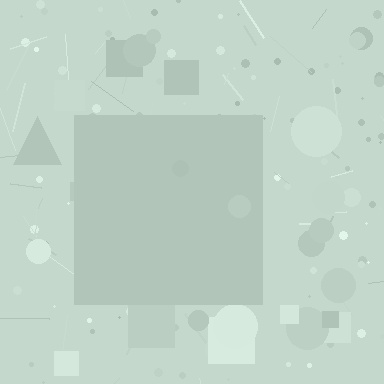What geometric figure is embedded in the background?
A square is embedded in the background.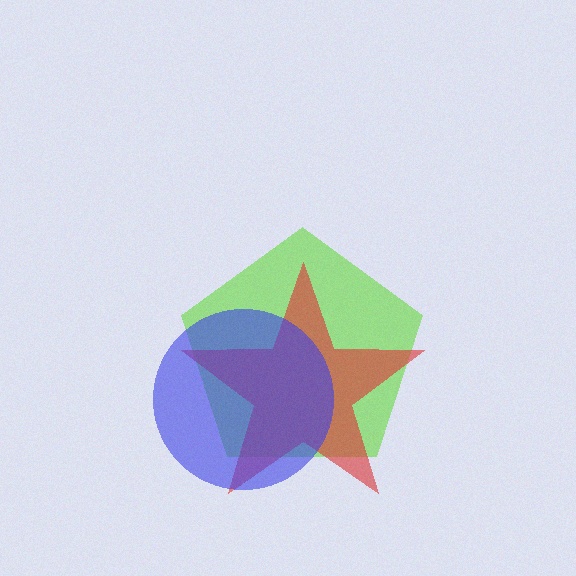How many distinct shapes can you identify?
There are 3 distinct shapes: a lime pentagon, a red star, a blue circle.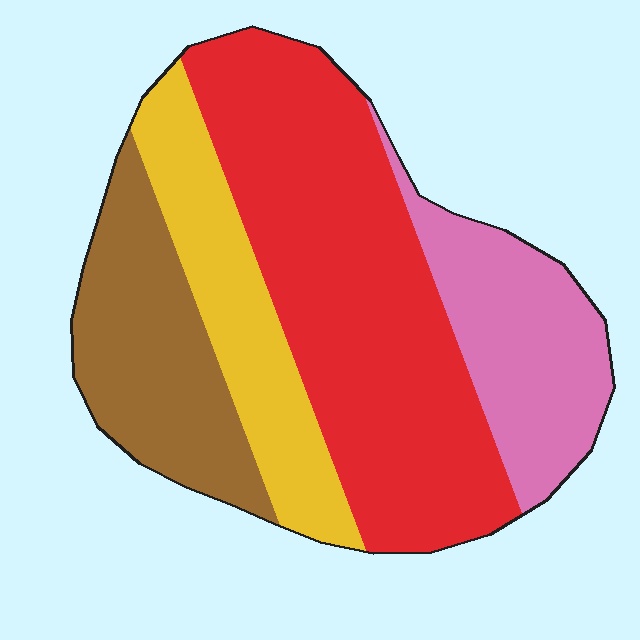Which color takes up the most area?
Red, at roughly 45%.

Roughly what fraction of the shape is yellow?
Yellow takes up about one sixth (1/6) of the shape.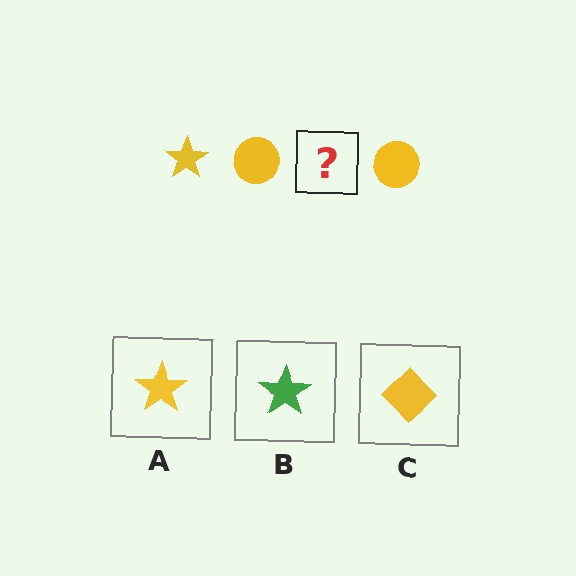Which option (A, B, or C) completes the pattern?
A.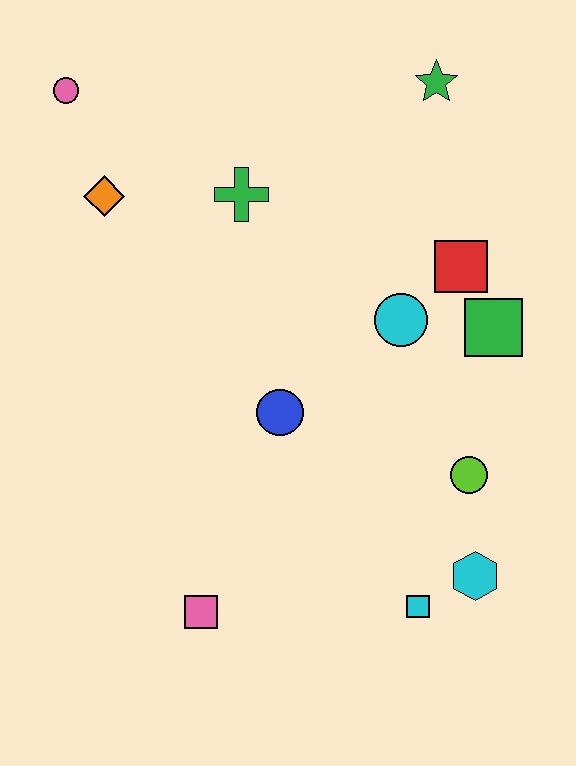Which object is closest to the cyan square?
The cyan hexagon is closest to the cyan square.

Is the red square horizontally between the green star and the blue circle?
No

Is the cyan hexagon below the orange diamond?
Yes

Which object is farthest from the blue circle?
The pink circle is farthest from the blue circle.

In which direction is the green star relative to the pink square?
The green star is above the pink square.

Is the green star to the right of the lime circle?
No